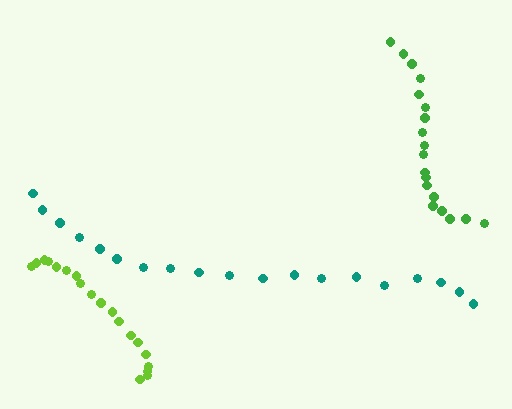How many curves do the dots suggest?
There are 3 distinct paths.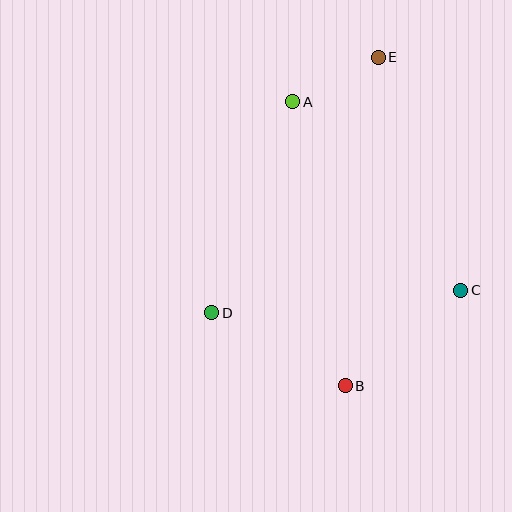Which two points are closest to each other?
Points A and E are closest to each other.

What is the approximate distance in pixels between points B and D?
The distance between B and D is approximately 152 pixels.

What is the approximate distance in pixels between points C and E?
The distance between C and E is approximately 247 pixels.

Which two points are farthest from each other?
Points B and E are farthest from each other.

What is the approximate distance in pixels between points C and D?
The distance between C and D is approximately 250 pixels.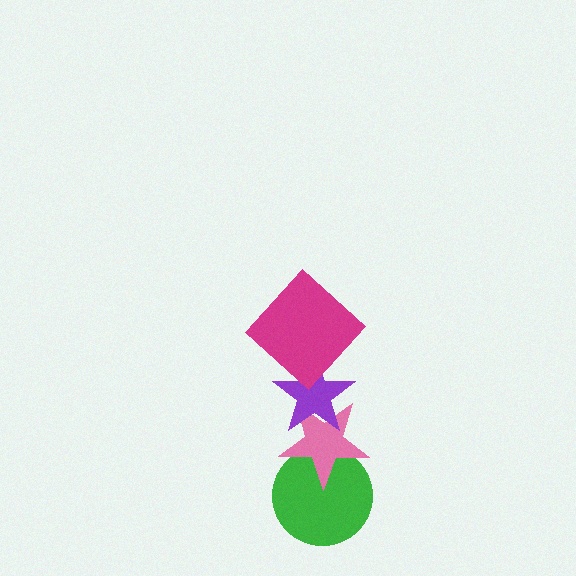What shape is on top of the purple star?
The magenta diamond is on top of the purple star.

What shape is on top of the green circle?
The pink star is on top of the green circle.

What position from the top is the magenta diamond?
The magenta diamond is 1st from the top.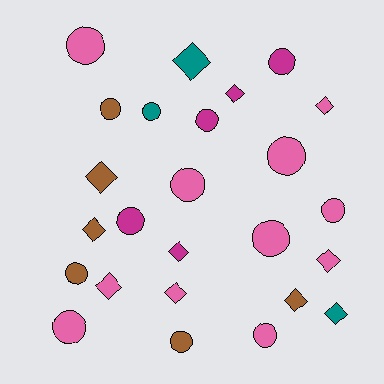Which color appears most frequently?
Pink, with 11 objects.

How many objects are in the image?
There are 25 objects.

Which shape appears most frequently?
Circle, with 14 objects.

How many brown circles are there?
There are 3 brown circles.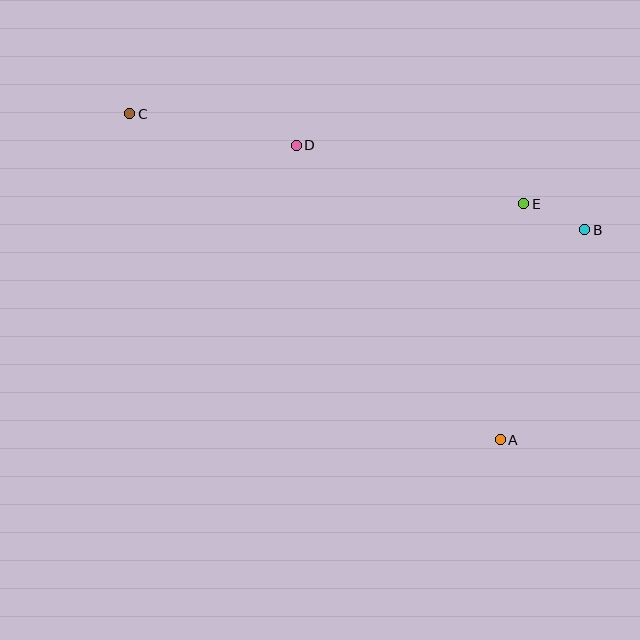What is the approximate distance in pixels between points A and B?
The distance between A and B is approximately 226 pixels.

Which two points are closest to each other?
Points B and E are closest to each other.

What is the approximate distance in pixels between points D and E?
The distance between D and E is approximately 235 pixels.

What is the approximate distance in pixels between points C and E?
The distance between C and E is approximately 404 pixels.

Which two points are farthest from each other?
Points A and C are farthest from each other.